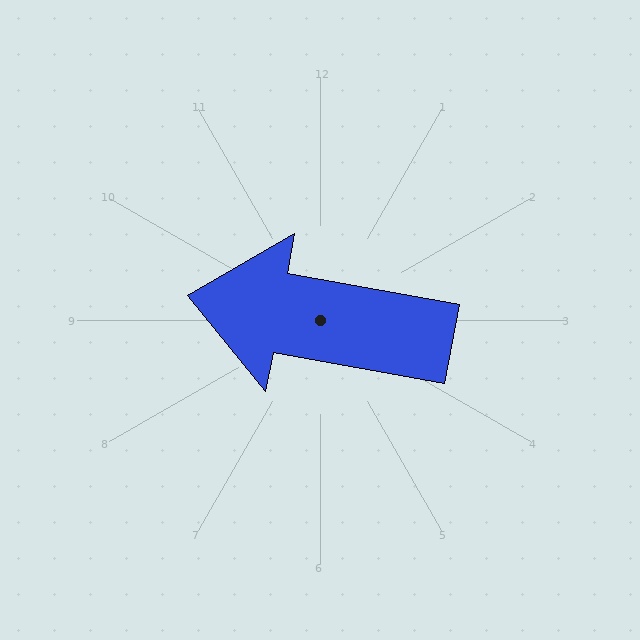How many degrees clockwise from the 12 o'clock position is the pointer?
Approximately 280 degrees.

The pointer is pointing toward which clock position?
Roughly 9 o'clock.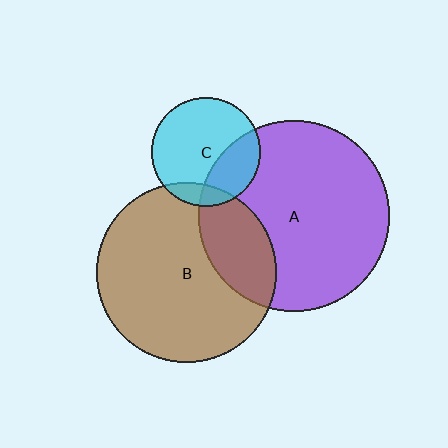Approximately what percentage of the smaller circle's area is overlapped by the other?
Approximately 25%.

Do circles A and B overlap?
Yes.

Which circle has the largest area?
Circle A (purple).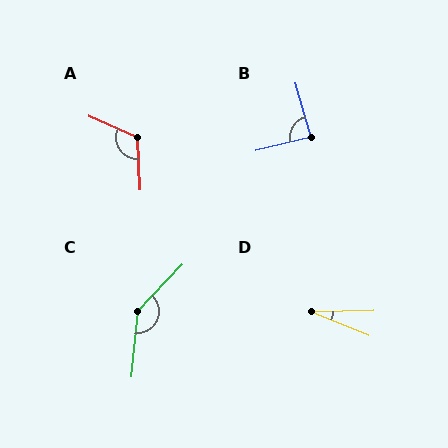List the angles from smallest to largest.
D (24°), B (88°), A (117°), C (143°).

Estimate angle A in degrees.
Approximately 117 degrees.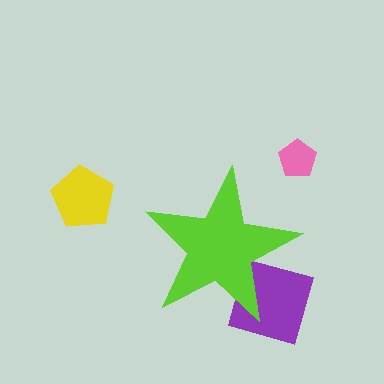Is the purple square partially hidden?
Yes, the purple square is partially hidden behind the lime star.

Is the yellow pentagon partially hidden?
No, the yellow pentagon is fully visible.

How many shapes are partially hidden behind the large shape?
1 shape is partially hidden.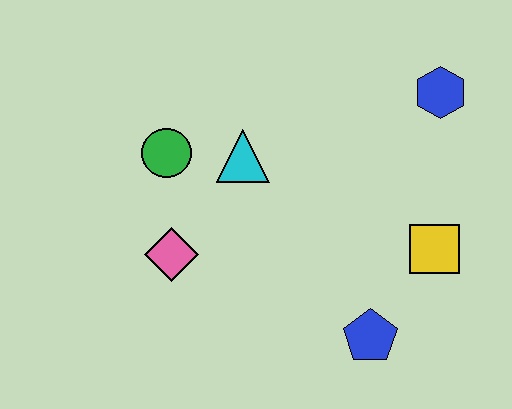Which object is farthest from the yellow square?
The green circle is farthest from the yellow square.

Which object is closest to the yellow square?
The blue pentagon is closest to the yellow square.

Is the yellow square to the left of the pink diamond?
No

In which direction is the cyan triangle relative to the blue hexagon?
The cyan triangle is to the left of the blue hexagon.